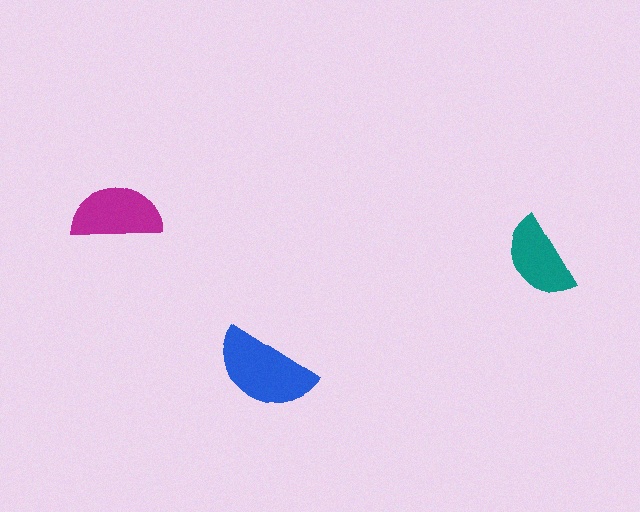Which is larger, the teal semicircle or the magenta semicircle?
The magenta one.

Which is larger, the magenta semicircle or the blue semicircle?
The blue one.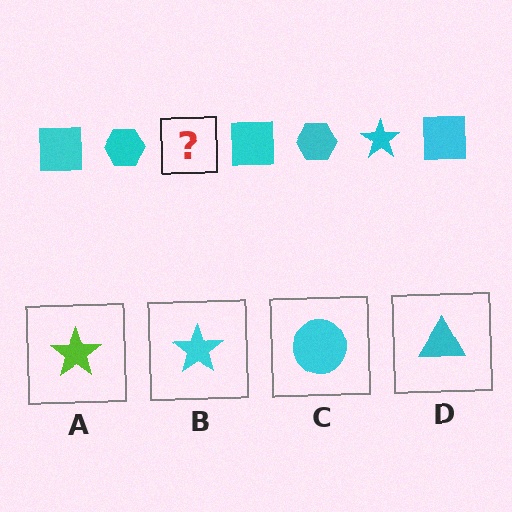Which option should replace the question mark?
Option B.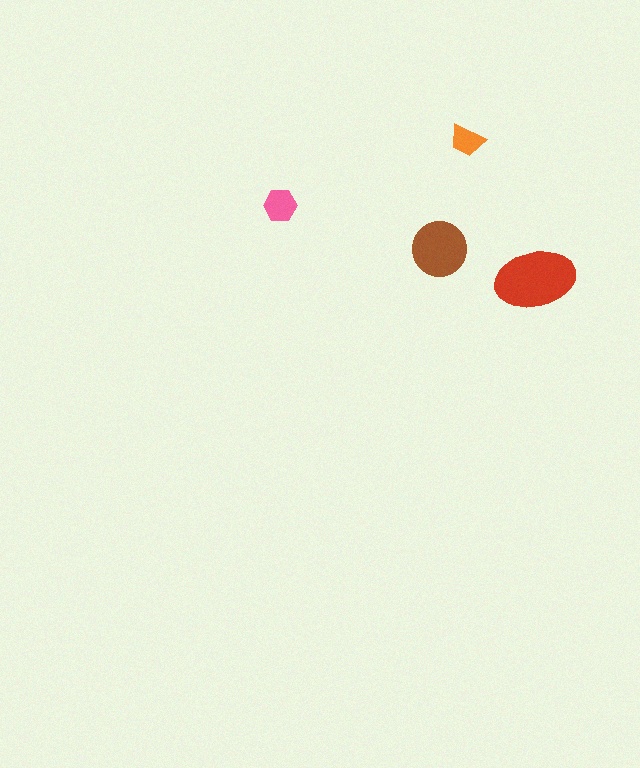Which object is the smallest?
The orange trapezoid.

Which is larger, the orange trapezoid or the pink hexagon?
The pink hexagon.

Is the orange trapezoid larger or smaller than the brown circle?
Smaller.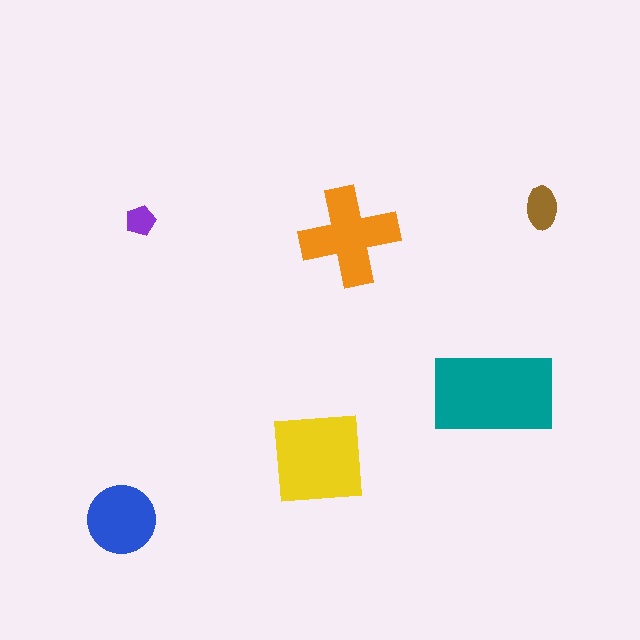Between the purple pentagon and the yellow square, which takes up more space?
The yellow square.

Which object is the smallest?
The purple pentagon.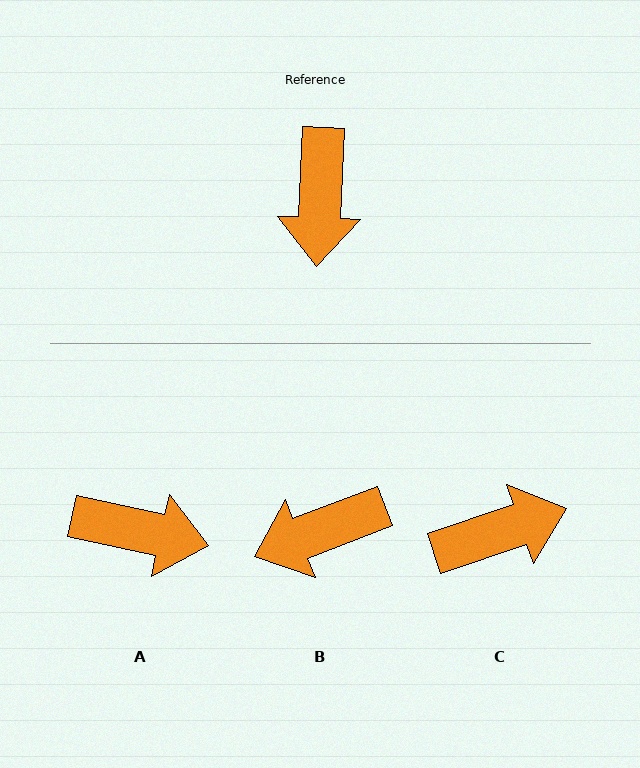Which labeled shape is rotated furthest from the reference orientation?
C, about 111 degrees away.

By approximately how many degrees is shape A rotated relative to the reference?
Approximately 80 degrees counter-clockwise.